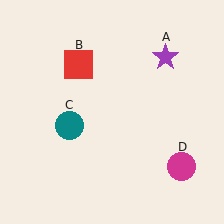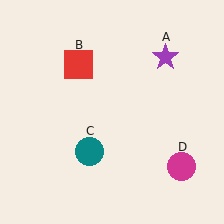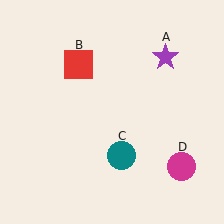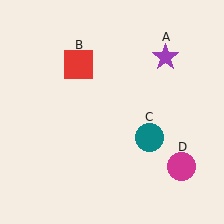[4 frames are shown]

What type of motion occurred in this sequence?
The teal circle (object C) rotated counterclockwise around the center of the scene.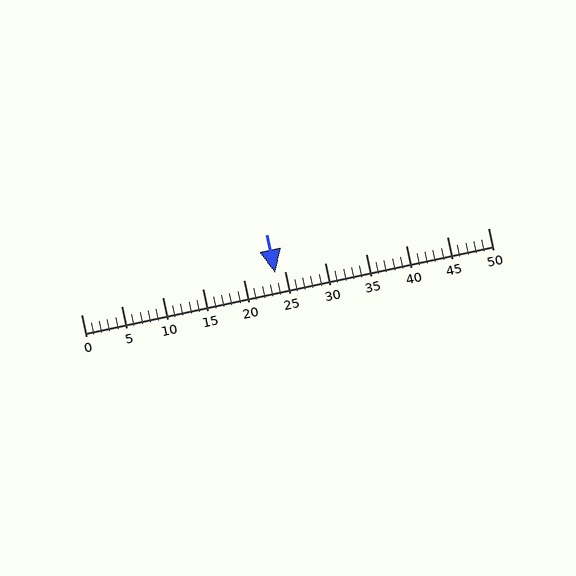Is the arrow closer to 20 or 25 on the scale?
The arrow is closer to 25.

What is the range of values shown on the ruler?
The ruler shows values from 0 to 50.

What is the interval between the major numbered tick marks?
The major tick marks are spaced 5 units apart.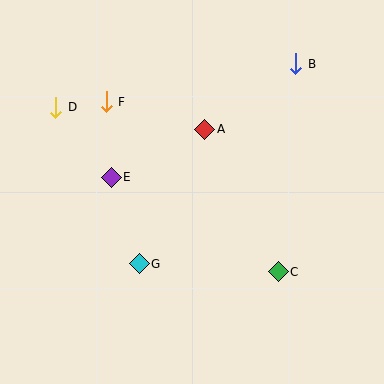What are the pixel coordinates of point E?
Point E is at (111, 177).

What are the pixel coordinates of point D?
Point D is at (56, 107).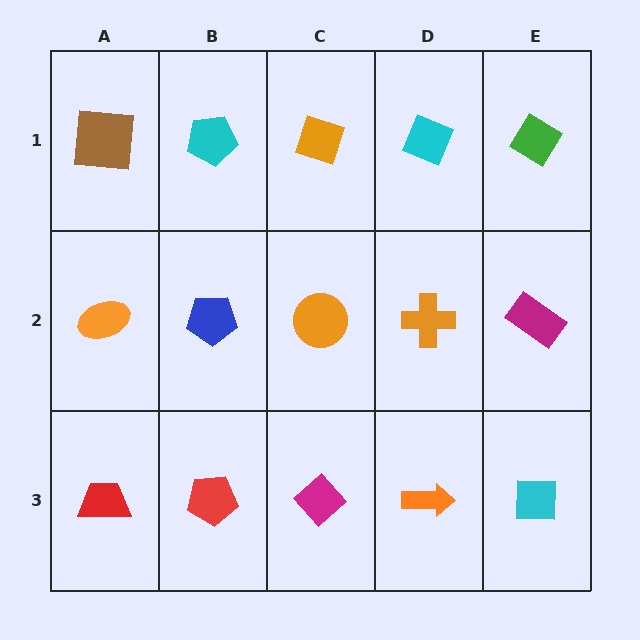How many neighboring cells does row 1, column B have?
3.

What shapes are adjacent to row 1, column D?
An orange cross (row 2, column D), an orange diamond (row 1, column C), a green diamond (row 1, column E).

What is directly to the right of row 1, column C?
A cyan diamond.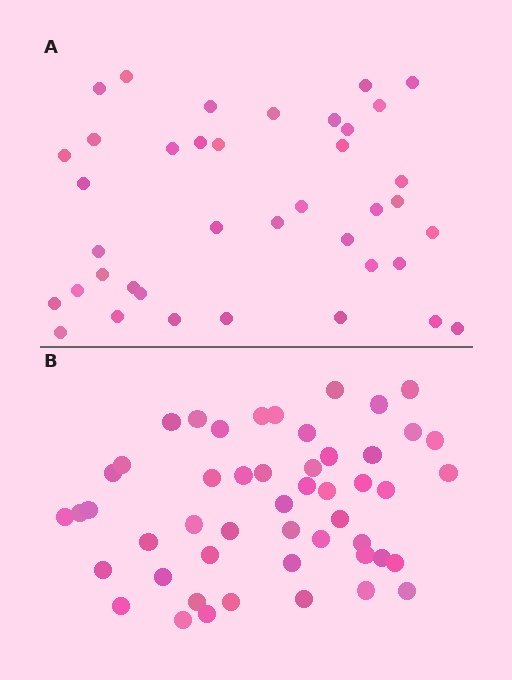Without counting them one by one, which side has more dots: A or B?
Region B (the bottom region) has more dots.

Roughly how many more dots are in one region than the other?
Region B has roughly 12 or so more dots than region A.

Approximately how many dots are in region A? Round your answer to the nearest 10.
About 40 dots. (The exact count is 39, which rounds to 40.)